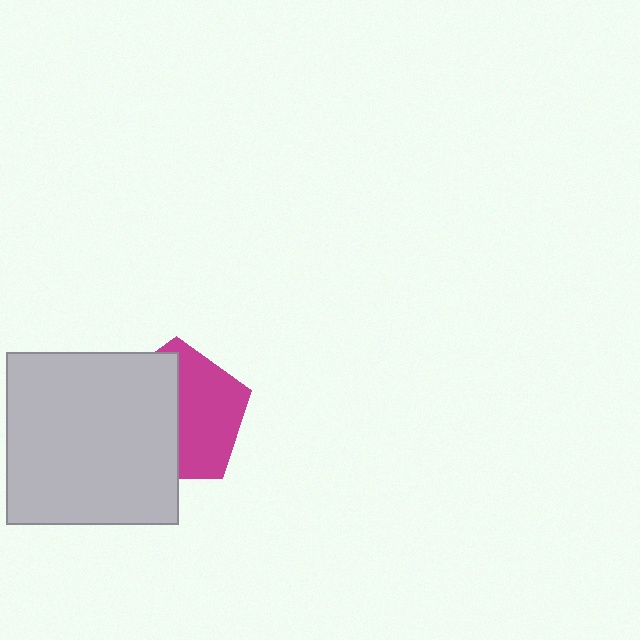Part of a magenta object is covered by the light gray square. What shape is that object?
It is a pentagon.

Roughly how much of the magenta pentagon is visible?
About half of it is visible (roughly 49%).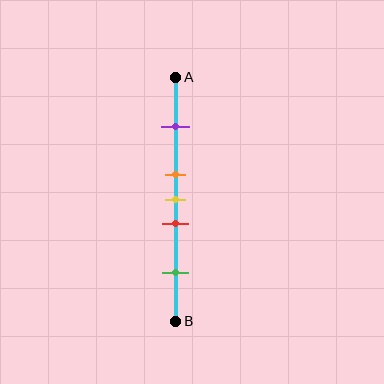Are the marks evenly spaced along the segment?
No, the marks are not evenly spaced.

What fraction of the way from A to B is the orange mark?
The orange mark is approximately 40% (0.4) of the way from A to B.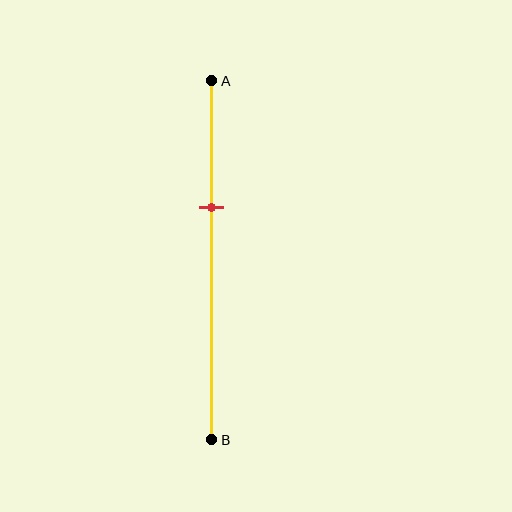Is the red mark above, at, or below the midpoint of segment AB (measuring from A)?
The red mark is above the midpoint of segment AB.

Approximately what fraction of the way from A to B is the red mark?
The red mark is approximately 35% of the way from A to B.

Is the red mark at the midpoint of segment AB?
No, the mark is at about 35% from A, not at the 50% midpoint.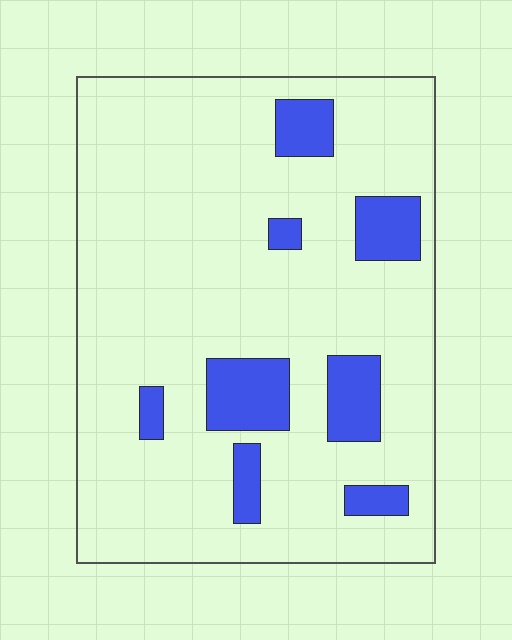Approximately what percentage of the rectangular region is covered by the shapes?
Approximately 15%.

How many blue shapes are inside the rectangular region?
8.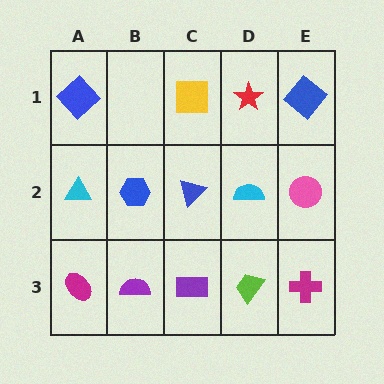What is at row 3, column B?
A purple semicircle.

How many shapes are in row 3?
5 shapes.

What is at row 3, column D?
A lime trapezoid.